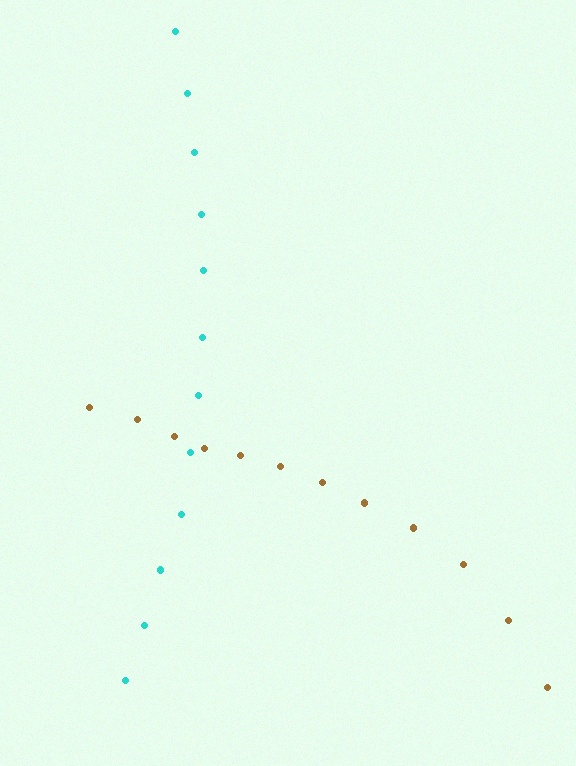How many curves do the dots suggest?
There are 2 distinct paths.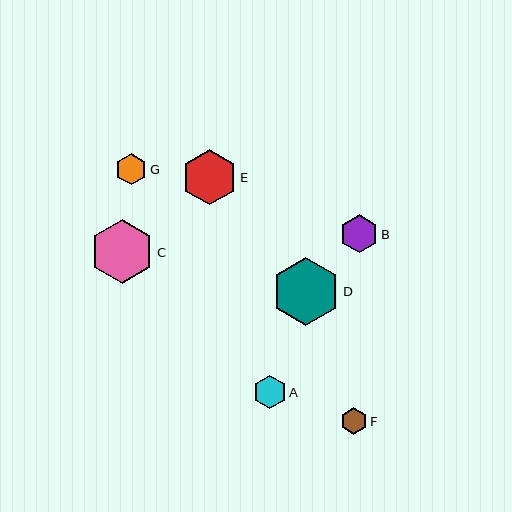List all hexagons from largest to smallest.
From largest to smallest: D, C, E, B, A, G, F.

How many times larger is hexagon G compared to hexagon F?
Hexagon G is approximately 1.2 times the size of hexagon F.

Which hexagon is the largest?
Hexagon D is the largest with a size of approximately 68 pixels.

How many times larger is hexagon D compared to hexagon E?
Hexagon D is approximately 1.2 times the size of hexagon E.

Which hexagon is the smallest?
Hexagon F is the smallest with a size of approximately 26 pixels.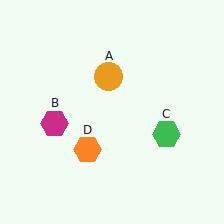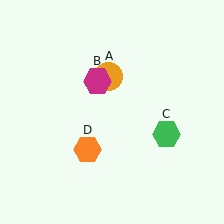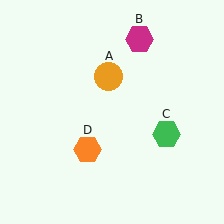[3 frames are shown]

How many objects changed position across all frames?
1 object changed position: magenta hexagon (object B).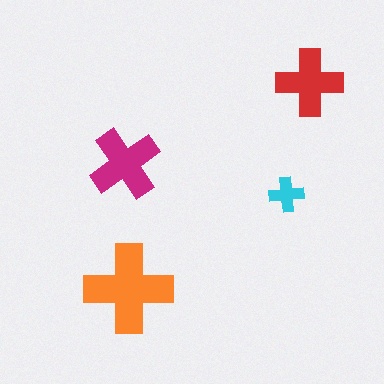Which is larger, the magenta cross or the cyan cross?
The magenta one.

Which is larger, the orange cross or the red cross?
The orange one.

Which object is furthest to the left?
The magenta cross is leftmost.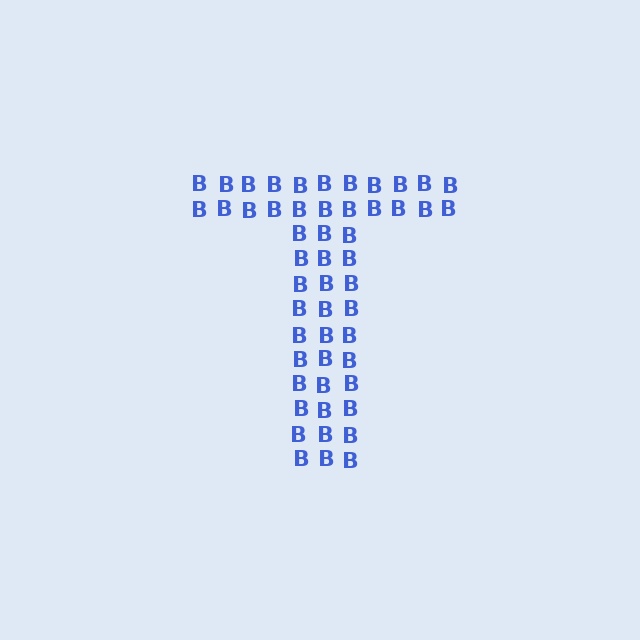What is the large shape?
The large shape is the letter T.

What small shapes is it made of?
It is made of small letter B's.